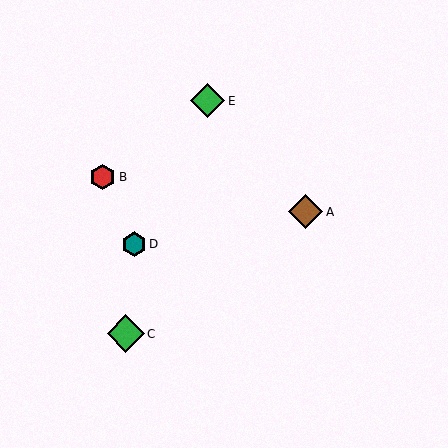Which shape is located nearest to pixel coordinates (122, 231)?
The teal hexagon (labeled D) at (134, 244) is nearest to that location.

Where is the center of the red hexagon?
The center of the red hexagon is at (103, 177).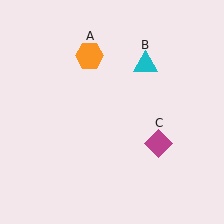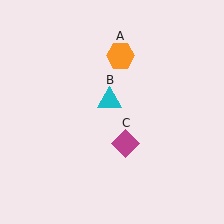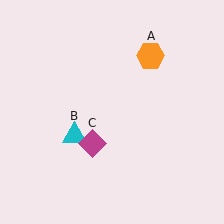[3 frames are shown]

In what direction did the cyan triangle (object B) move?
The cyan triangle (object B) moved down and to the left.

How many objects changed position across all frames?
3 objects changed position: orange hexagon (object A), cyan triangle (object B), magenta diamond (object C).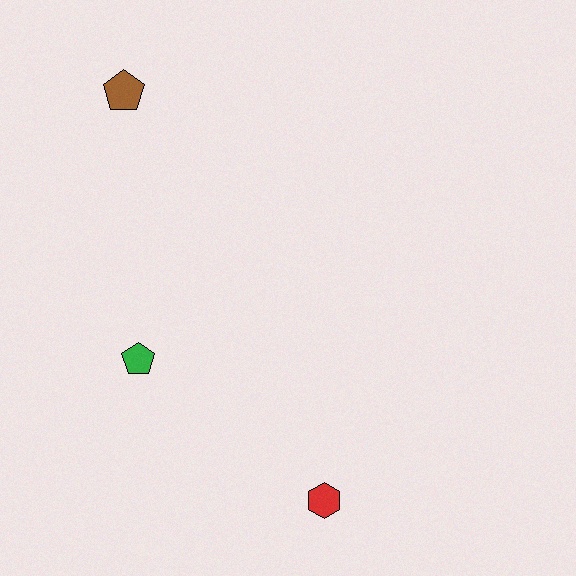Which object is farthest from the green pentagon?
The brown pentagon is farthest from the green pentagon.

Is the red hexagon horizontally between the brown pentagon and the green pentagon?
No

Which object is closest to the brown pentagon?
The green pentagon is closest to the brown pentagon.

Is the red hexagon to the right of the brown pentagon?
Yes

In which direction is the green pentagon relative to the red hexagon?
The green pentagon is to the left of the red hexagon.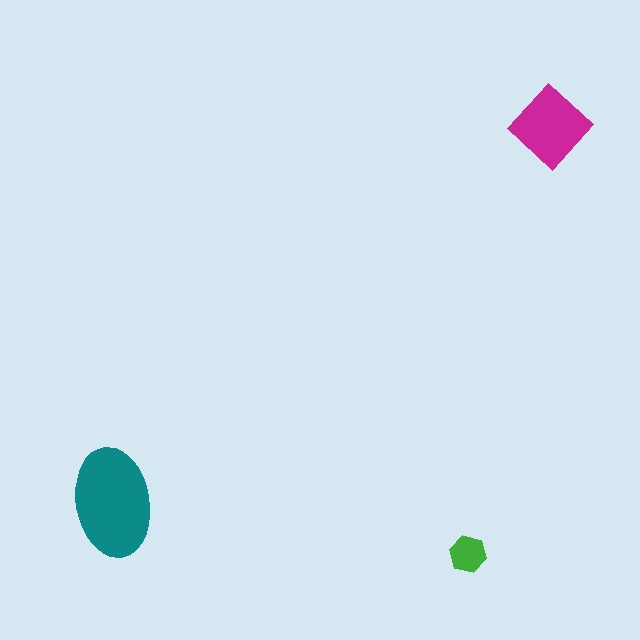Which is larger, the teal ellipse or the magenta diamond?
The teal ellipse.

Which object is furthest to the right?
The magenta diamond is rightmost.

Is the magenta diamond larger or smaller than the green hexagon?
Larger.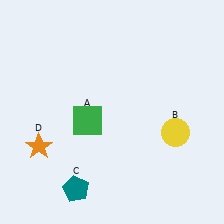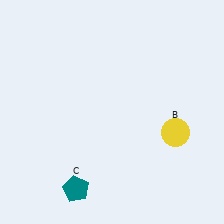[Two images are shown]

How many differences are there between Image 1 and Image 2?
There are 2 differences between the two images.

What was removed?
The green square (A), the orange star (D) were removed in Image 2.